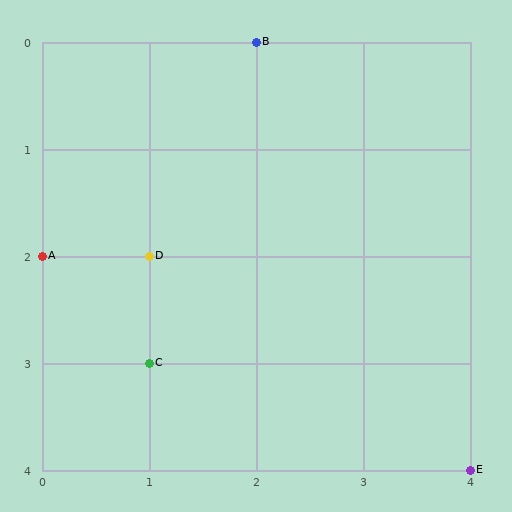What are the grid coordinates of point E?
Point E is at grid coordinates (4, 4).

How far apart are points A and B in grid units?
Points A and B are 2 columns and 2 rows apart (about 2.8 grid units diagonally).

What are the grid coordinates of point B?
Point B is at grid coordinates (2, 0).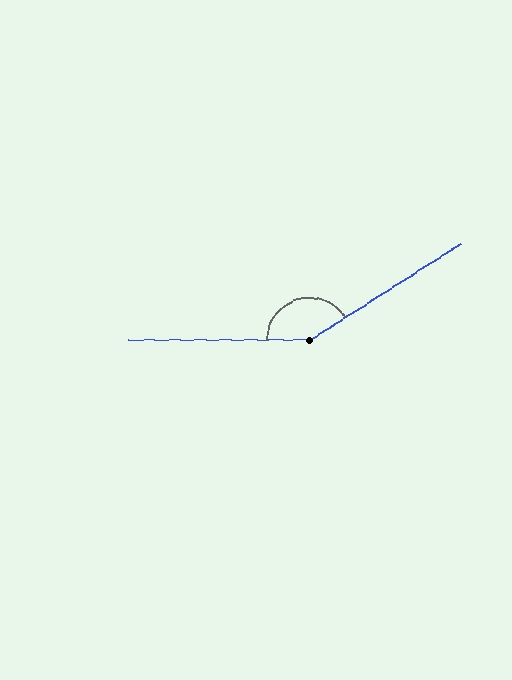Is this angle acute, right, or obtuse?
It is obtuse.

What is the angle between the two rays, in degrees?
Approximately 147 degrees.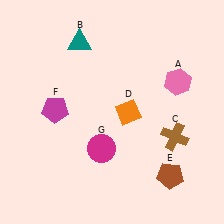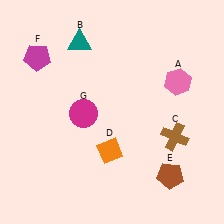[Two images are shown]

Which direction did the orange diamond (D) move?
The orange diamond (D) moved down.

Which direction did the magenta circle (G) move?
The magenta circle (G) moved up.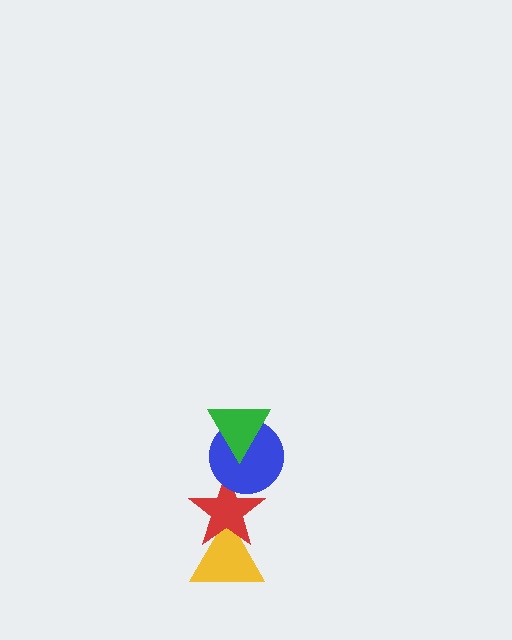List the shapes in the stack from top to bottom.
From top to bottom: the green triangle, the blue circle, the red star, the yellow triangle.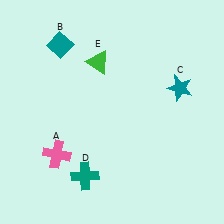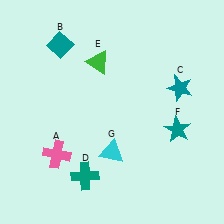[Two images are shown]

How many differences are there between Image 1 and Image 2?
There are 2 differences between the two images.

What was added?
A teal star (F), a cyan triangle (G) were added in Image 2.